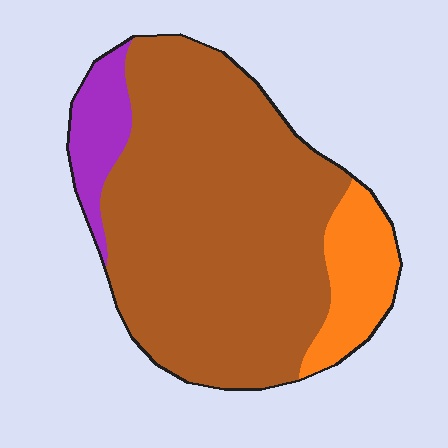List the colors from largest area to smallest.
From largest to smallest: brown, orange, purple.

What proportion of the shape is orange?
Orange covers about 15% of the shape.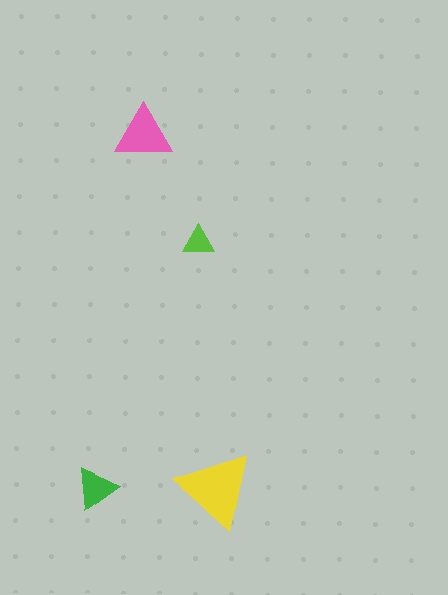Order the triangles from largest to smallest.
the yellow one, the pink one, the green one, the lime one.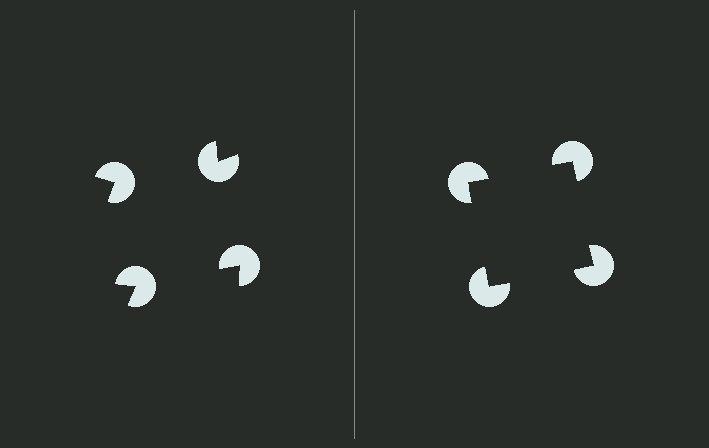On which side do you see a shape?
An illusory square appears on the right side. On the left side the wedge cuts are rotated, so no coherent shape forms.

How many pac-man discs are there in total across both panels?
8 — 4 on each side.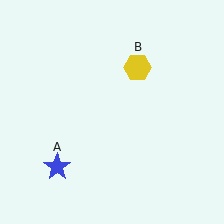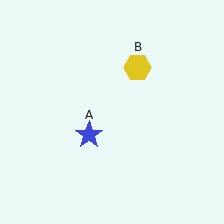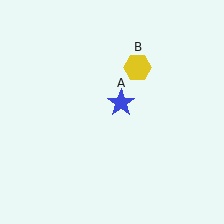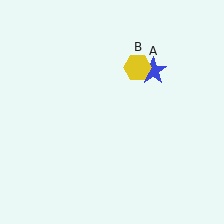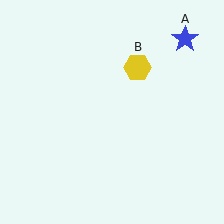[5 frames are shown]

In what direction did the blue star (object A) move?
The blue star (object A) moved up and to the right.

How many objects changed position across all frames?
1 object changed position: blue star (object A).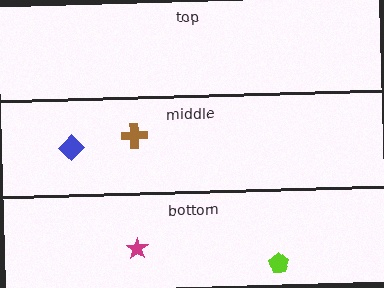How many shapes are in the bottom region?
2.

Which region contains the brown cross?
The middle region.